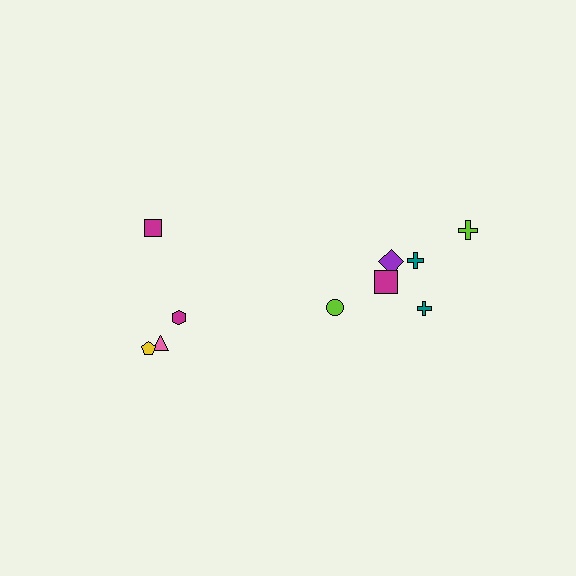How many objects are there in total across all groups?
There are 10 objects.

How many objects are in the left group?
There are 4 objects.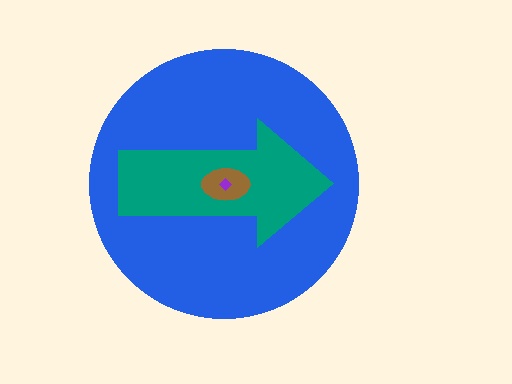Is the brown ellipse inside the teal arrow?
Yes.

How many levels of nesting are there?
4.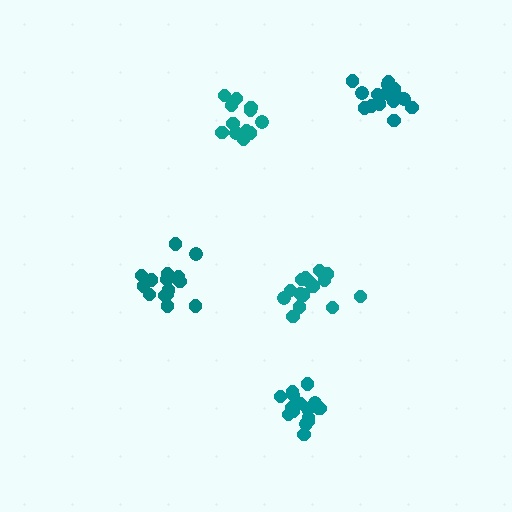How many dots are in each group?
Group 1: 12 dots, Group 2: 16 dots, Group 3: 16 dots, Group 4: 17 dots, Group 5: 16 dots (77 total).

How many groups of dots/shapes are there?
There are 5 groups.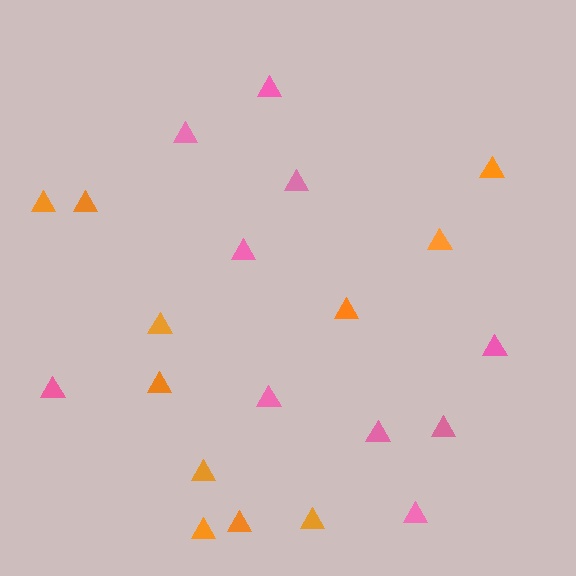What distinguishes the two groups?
There are 2 groups: one group of pink triangles (10) and one group of orange triangles (11).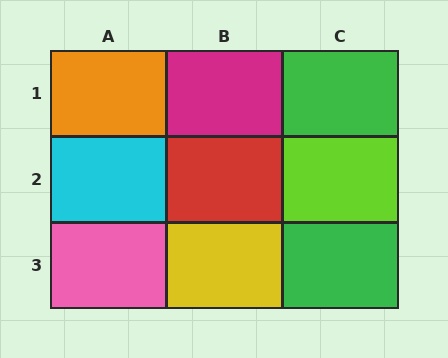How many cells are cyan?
1 cell is cyan.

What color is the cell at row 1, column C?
Green.